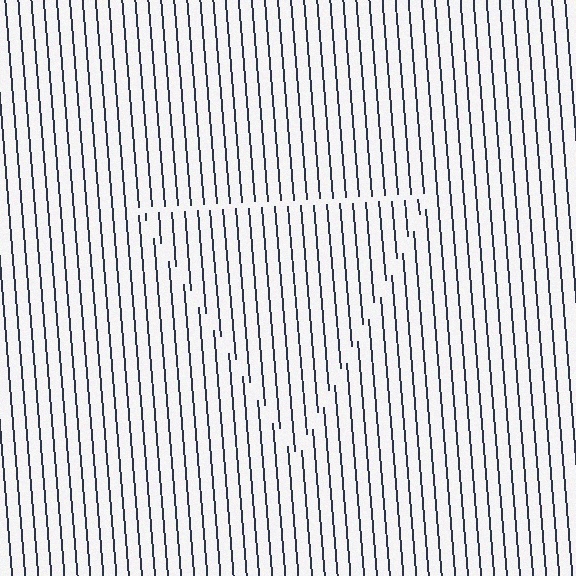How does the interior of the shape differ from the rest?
The interior of the shape contains the same grating, shifted by half a period — the contour is defined by the phase discontinuity where line-ends from the inner and outer gratings abut.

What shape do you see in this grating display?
An illusory triangle. The interior of the shape contains the same grating, shifted by half a period — the contour is defined by the phase discontinuity where line-ends from the inner and outer gratings abut.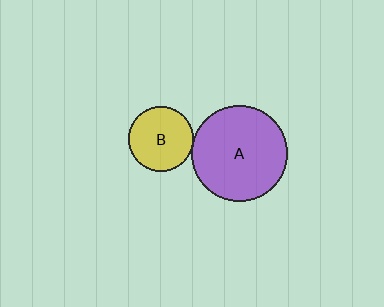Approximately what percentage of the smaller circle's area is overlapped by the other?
Approximately 5%.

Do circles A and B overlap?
Yes.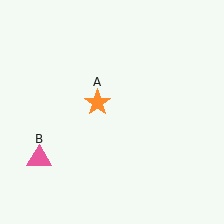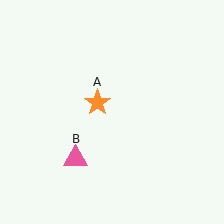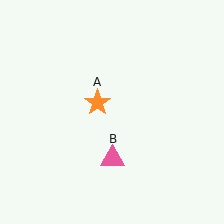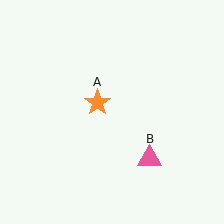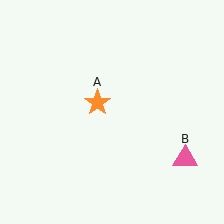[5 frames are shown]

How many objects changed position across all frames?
1 object changed position: pink triangle (object B).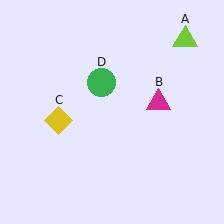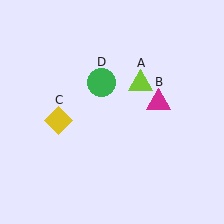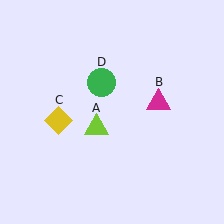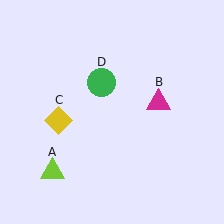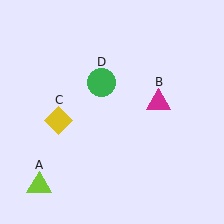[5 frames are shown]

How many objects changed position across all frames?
1 object changed position: lime triangle (object A).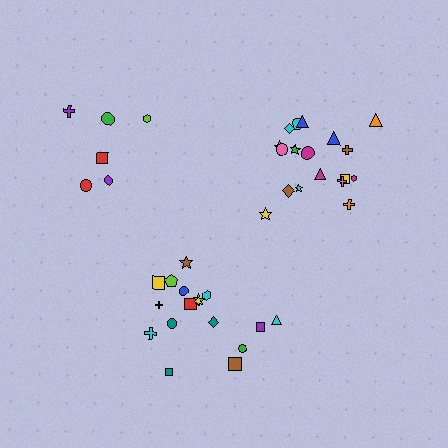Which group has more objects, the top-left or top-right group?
The top-right group.